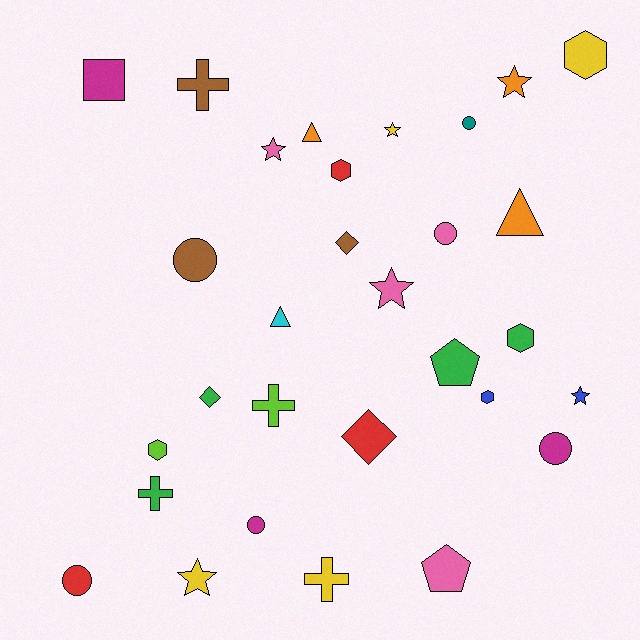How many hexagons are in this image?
There are 5 hexagons.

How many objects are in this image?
There are 30 objects.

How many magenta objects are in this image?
There are 3 magenta objects.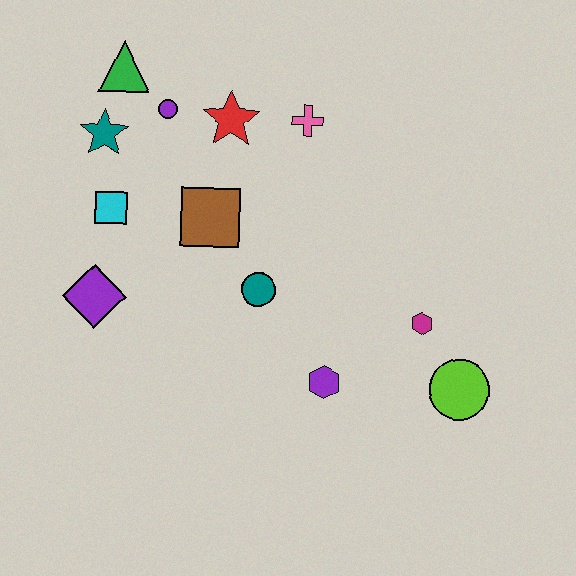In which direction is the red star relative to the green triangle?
The red star is to the right of the green triangle.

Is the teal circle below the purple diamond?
No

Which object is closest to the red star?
The purple circle is closest to the red star.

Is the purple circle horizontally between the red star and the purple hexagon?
No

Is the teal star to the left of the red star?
Yes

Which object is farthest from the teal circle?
The green triangle is farthest from the teal circle.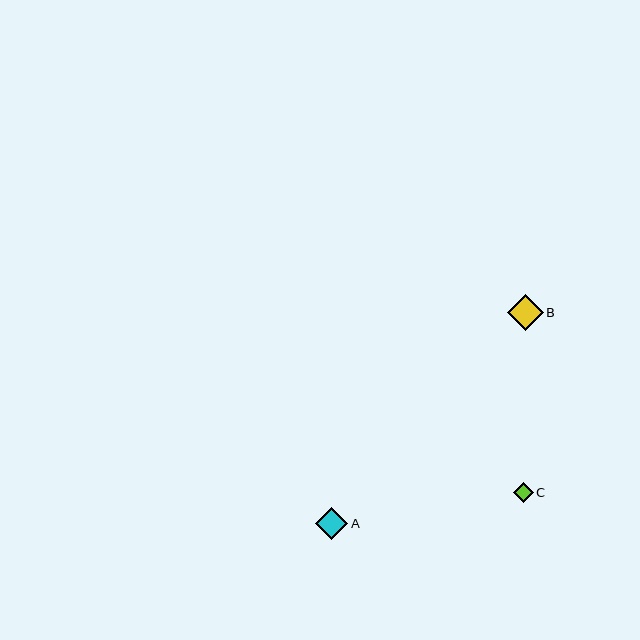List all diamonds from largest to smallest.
From largest to smallest: B, A, C.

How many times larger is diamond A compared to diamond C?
Diamond A is approximately 1.6 times the size of diamond C.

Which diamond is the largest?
Diamond B is the largest with a size of approximately 36 pixels.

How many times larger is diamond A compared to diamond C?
Diamond A is approximately 1.6 times the size of diamond C.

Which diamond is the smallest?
Diamond C is the smallest with a size of approximately 20 pixels.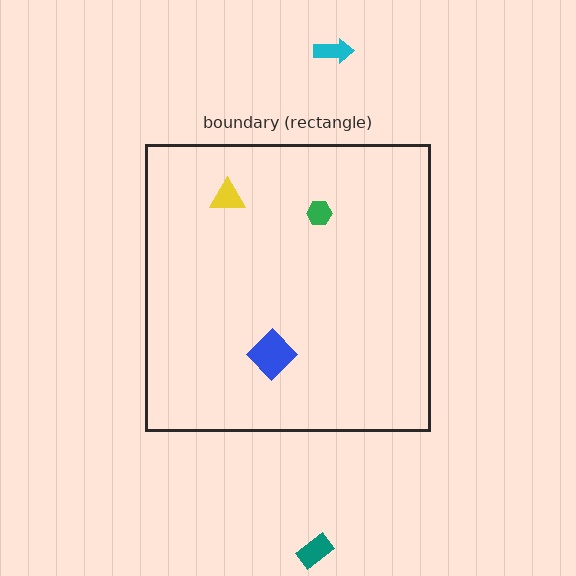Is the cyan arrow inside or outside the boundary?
Outside.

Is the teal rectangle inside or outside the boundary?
Outside.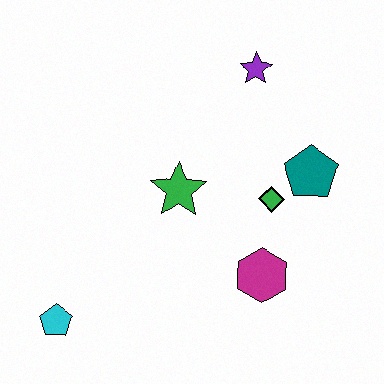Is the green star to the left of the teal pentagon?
Yes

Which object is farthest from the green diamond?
The cyan pentagon is farthest from the green diamond.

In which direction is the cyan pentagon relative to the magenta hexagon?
The cyan pentagon is to the left of the magenta hexagon.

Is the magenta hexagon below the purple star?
Yes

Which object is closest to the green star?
The green diamond is closest to the green star.